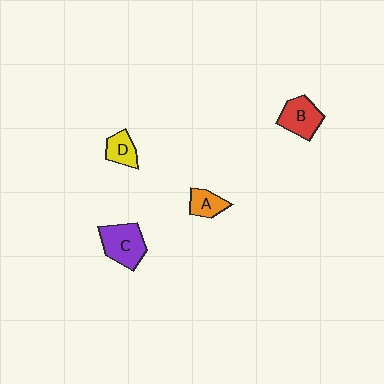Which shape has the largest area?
Shape C (purple).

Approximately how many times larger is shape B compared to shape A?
Approximately 1.5 times.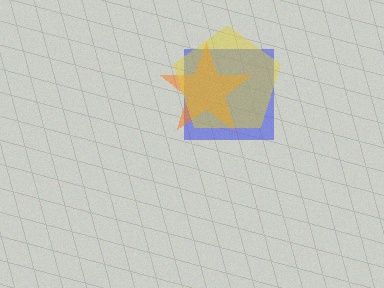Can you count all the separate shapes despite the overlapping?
Yes, there are 3 separate shapes.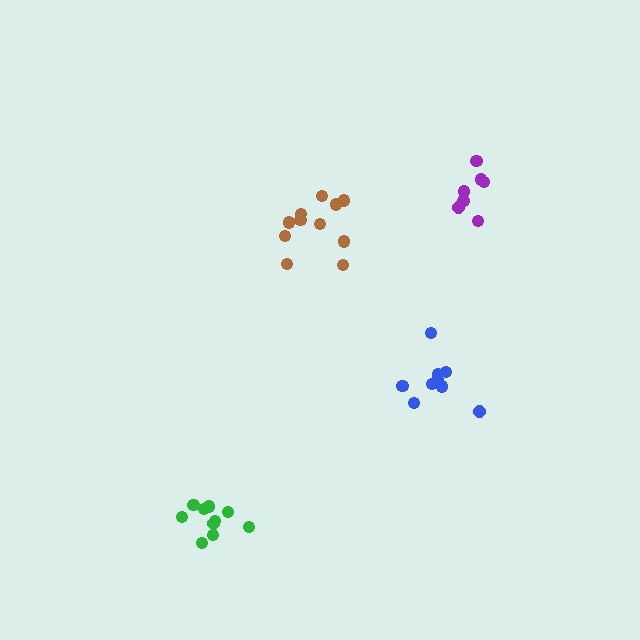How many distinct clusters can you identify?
There are 4 distinct clusters.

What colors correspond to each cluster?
The clusters are colored: green, blue, purple, brown.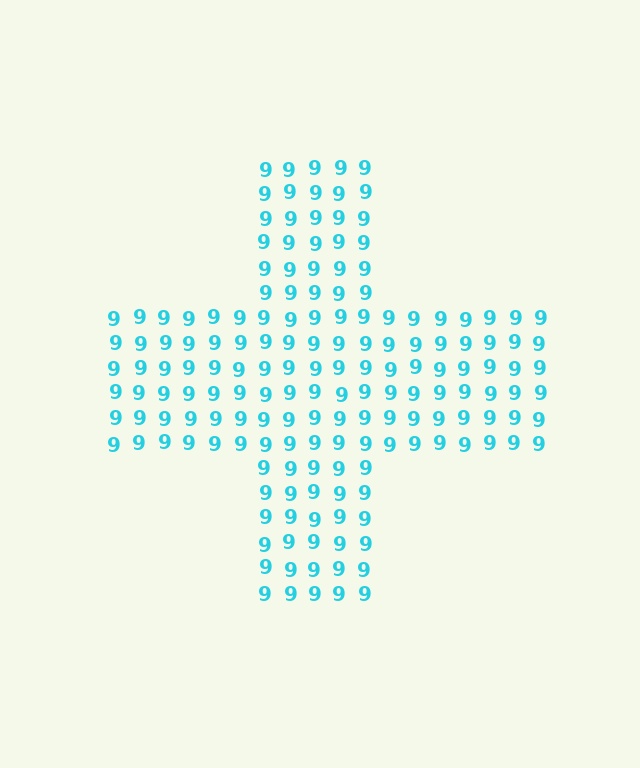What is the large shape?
The large shape is a cross.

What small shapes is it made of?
It is made of small digit 9's.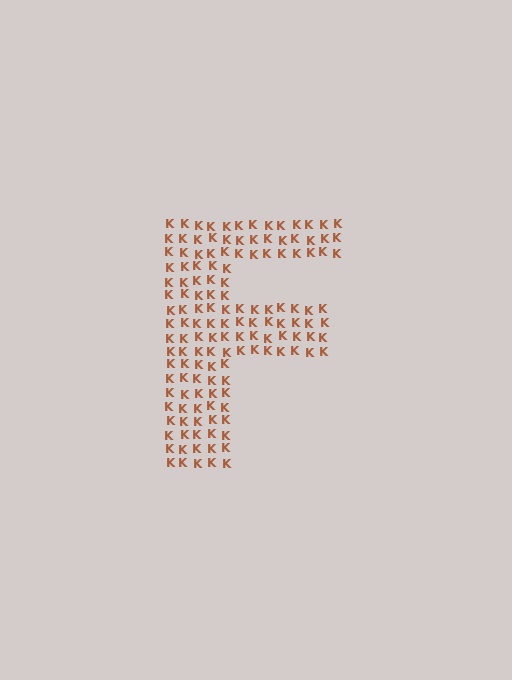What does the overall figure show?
The overall figure shows the letter F.